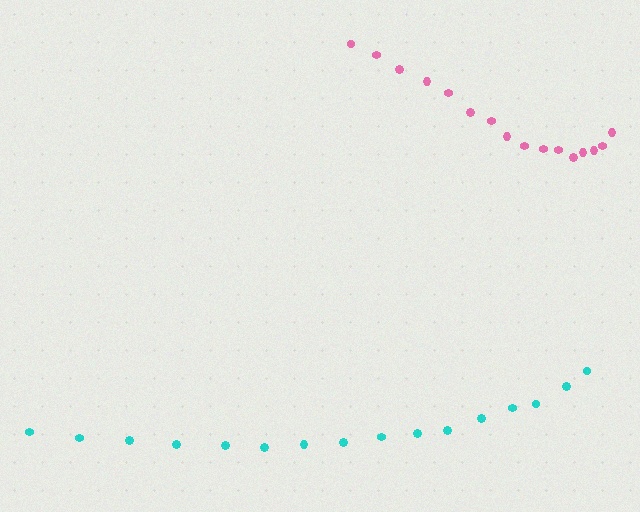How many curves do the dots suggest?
There are 2 distinct paths.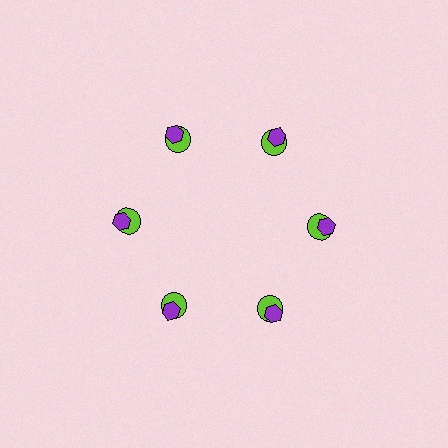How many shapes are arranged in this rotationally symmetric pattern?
There are 12 shapes, arranged in 6 groups of 2.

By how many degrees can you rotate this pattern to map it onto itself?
The pattern maps onto itself every 60 degrees of rotation.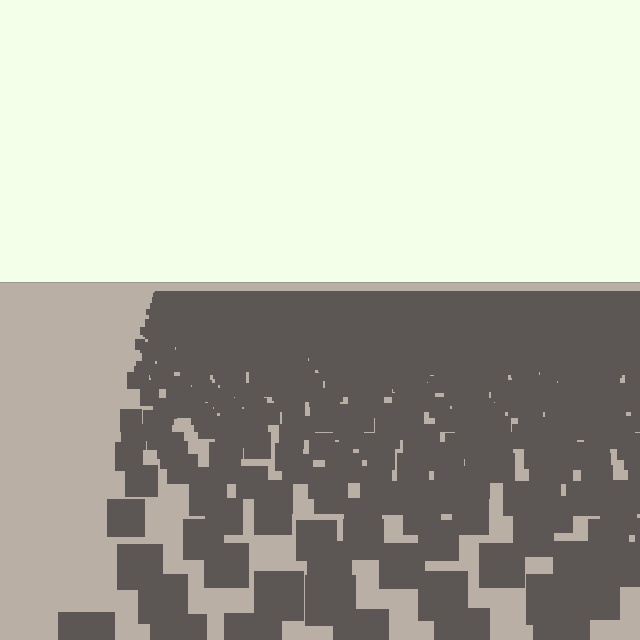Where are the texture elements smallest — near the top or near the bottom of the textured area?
Near the top.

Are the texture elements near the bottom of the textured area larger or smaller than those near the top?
Larger. Near the bottom, elements are closer to the viewer and appear at a bigger on-screen size.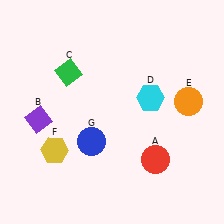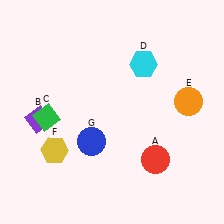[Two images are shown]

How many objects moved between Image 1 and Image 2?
2 objects moved between the two images.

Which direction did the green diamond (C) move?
The green diamond (C) moved down.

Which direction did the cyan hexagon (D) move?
The cyan hexagon (D) moved up.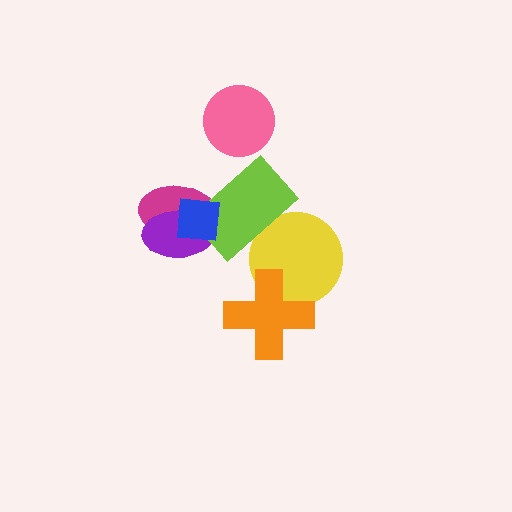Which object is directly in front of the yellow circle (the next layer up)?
The orange cross is directly in front of the yellow circle.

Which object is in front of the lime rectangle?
The blue square is in front of the lime rectangle.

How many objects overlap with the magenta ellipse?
3 objects overlap with the magenta ellipse.